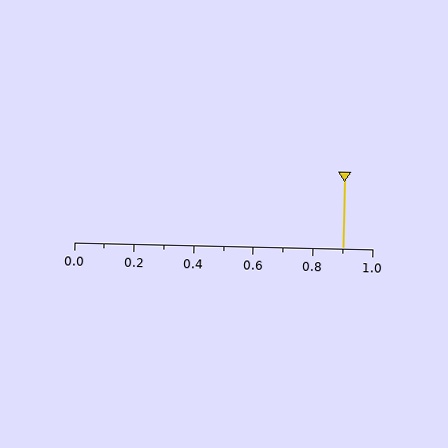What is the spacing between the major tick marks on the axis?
The major ticks are spaced 0.2 apart.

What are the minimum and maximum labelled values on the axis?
The axis runs from 0.0 to 1.0.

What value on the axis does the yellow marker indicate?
The marker indicates approximately 0.9.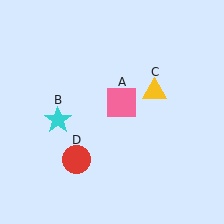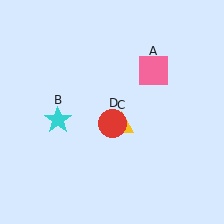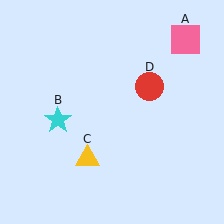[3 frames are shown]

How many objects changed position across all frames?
3 objects changed position: pink square (object A), yellow triangle (object C), red circle (object D).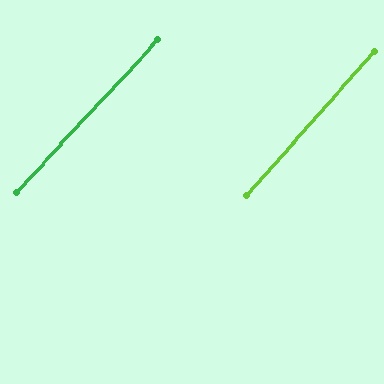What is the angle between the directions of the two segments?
Approximately 1 degree.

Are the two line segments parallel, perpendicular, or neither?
Parallel — their directions differ by only 0.9°.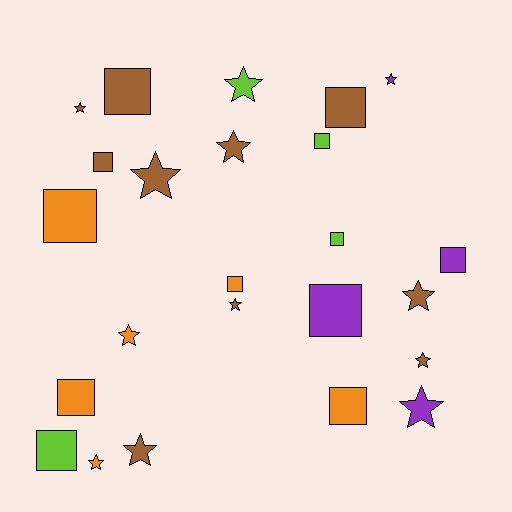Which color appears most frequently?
Brown, with 10 objects.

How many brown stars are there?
There are 7 brown stars.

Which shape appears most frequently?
Star, with 12 objects.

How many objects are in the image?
There are 24 objects.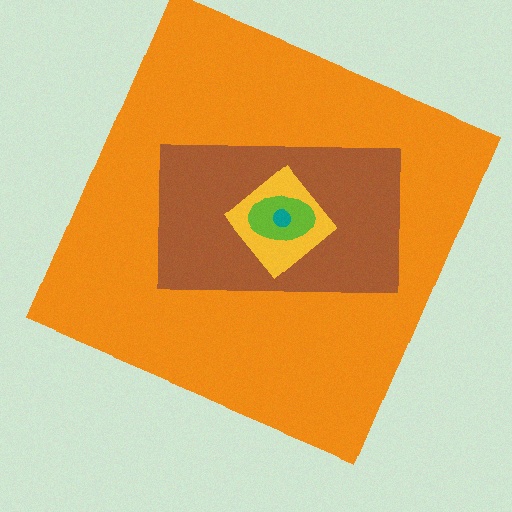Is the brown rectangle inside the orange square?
Yes.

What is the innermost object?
The teal circle.